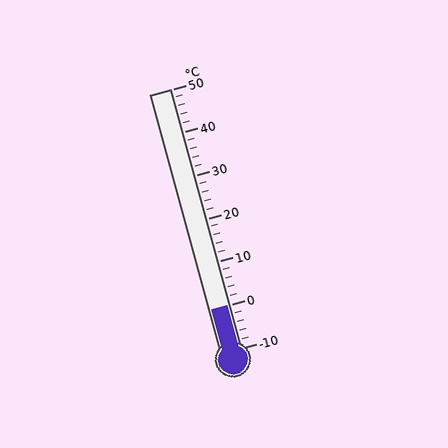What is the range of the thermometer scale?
The thermometer scale ranges from -10°C to 50°C.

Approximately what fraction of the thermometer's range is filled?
The thermometer is filled to approximately 15% of its range.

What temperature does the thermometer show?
The thermometer shows approximately 0°C.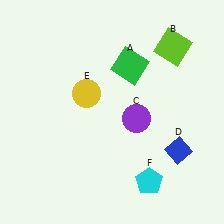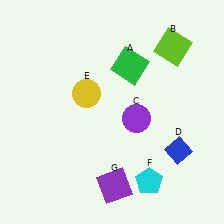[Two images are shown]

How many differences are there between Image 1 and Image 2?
There is 1 difference between the two images.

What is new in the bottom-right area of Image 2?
A purple square (G) was added in the bottom-right area of Image 2.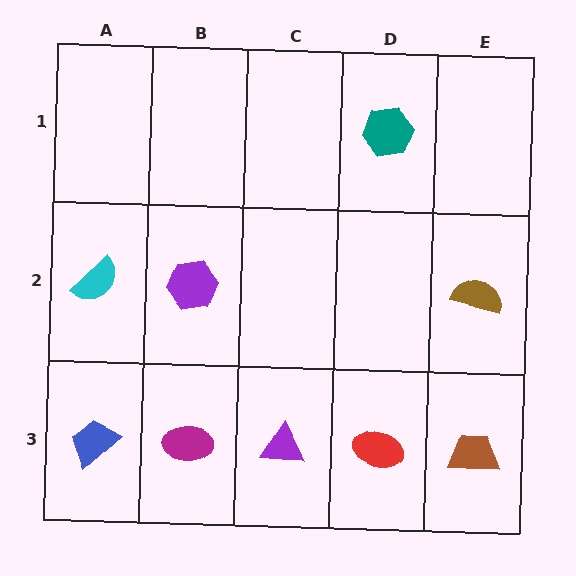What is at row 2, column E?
A brown semicircle.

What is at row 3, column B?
A magenta ellipse.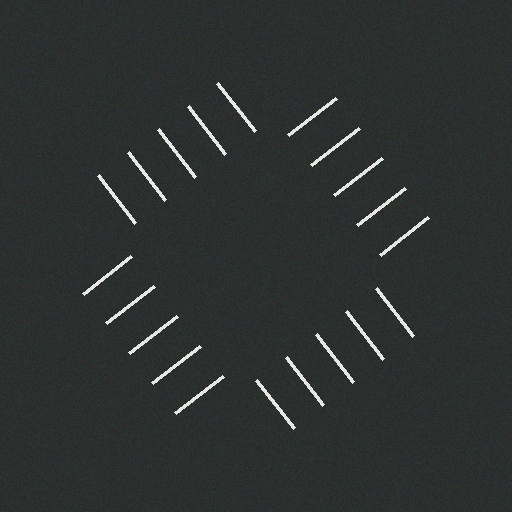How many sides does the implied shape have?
4 sides — the line-ends trace a square.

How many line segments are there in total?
20 — 5 along each of the 4 edges.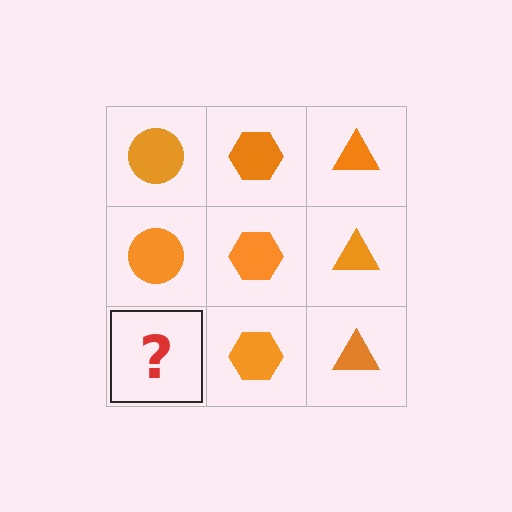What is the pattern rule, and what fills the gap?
The rule is that each column has a consistent shape. The gap should be filled with an orange circle.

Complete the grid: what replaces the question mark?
The question mark should be replaced with an orange circle.